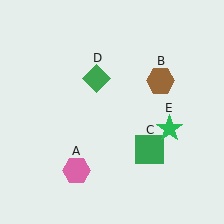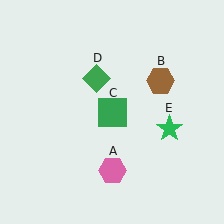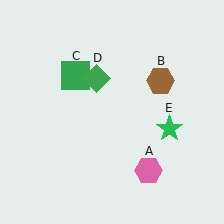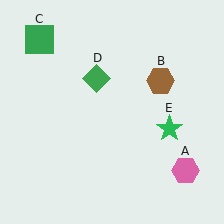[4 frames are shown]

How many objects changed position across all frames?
2 objects changed position: pink hexagon (object A), green square (object C).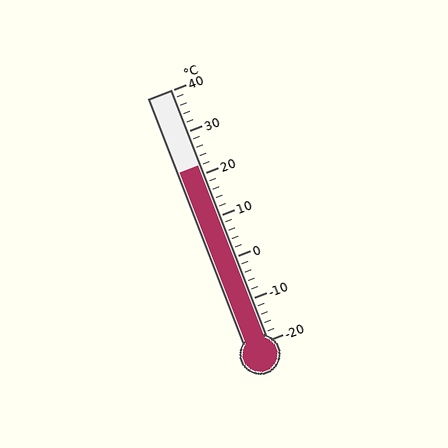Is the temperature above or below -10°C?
The temperature is above -10°C.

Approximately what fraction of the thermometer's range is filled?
The thermometer is filled to approximately 70% of its range.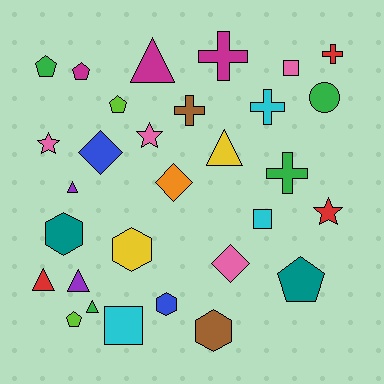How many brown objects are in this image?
There are 2 brown objects.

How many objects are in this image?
There are 30 objects.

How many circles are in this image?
There is 1 circle.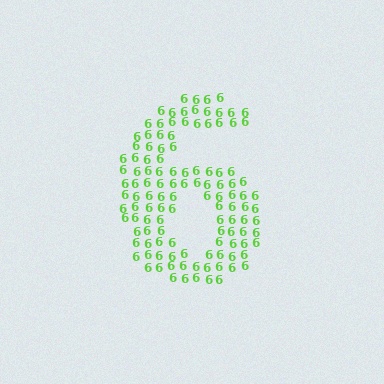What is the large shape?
The large shape is the digit 6.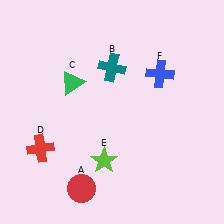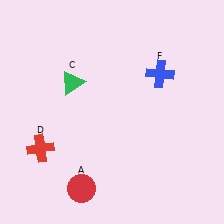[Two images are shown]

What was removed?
The lime star (E), the teal cross (B) were removed in Image 2.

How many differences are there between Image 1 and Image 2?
There are 2 differences between the two images.